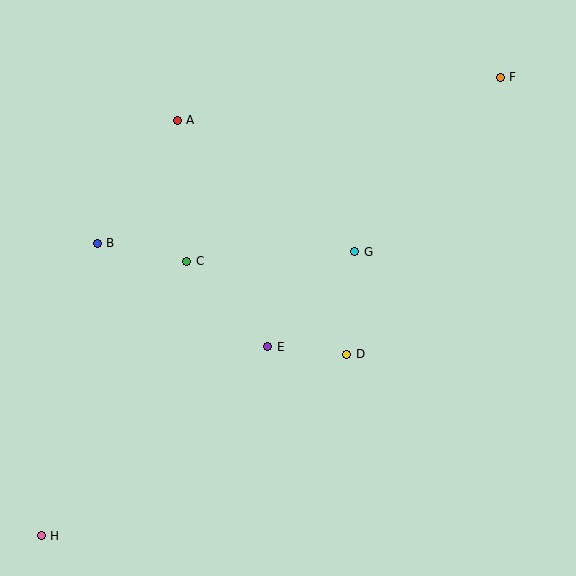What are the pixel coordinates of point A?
Point A is at (177, 120).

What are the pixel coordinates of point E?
Point E is at (268, 347).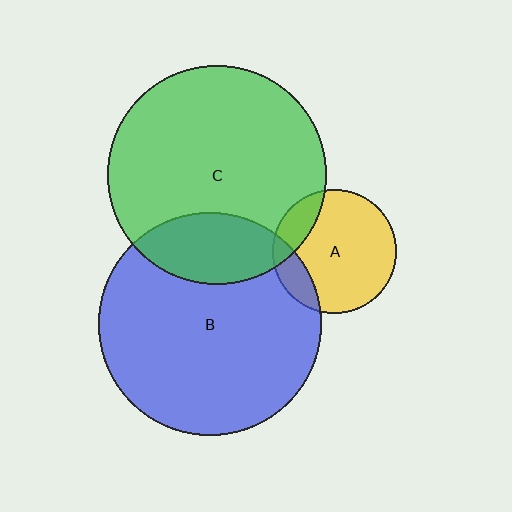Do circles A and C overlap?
Yes.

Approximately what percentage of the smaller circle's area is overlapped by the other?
Approximately 15%.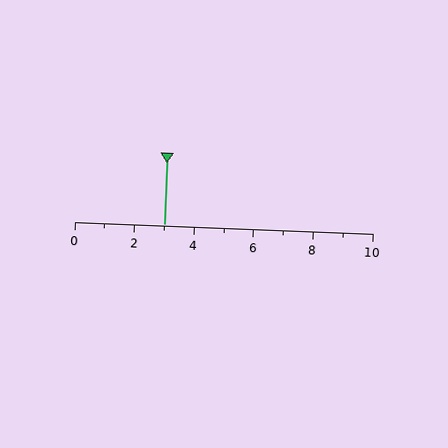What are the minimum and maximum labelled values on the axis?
The axis runs from 0 to 10.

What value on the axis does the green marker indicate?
The marker indicates approximately 3.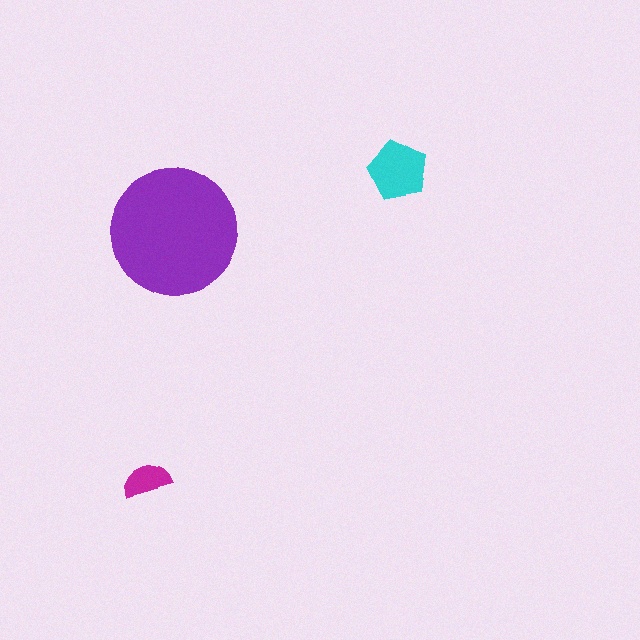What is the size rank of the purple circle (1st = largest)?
1st.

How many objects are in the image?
There are 3 objects in the image.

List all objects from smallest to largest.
The magenta semicircle, the cyan pentagon, the purple circle.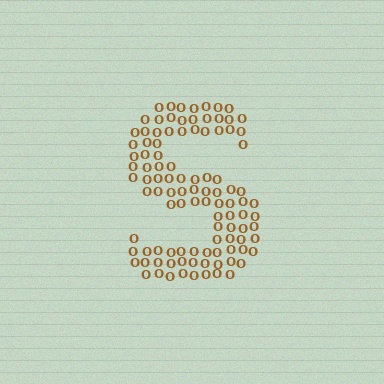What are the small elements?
The small elements are letter O's.